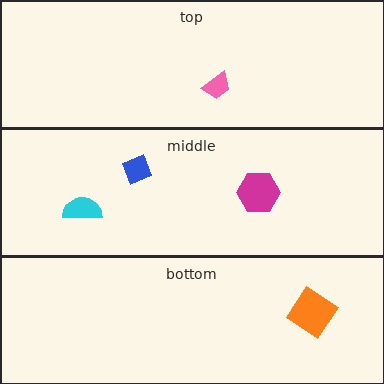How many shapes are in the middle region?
3.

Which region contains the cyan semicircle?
The middle region.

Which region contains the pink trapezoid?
The top region.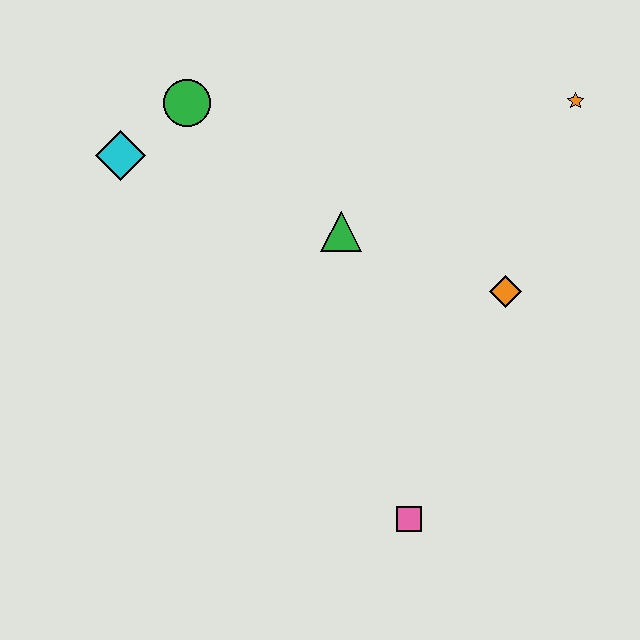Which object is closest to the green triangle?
The orange diamond is closest to the green triangle.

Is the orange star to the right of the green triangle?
Yes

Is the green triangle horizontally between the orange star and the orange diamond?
No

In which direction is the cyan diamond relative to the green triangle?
The cyan diamond is to the left of the green triangle.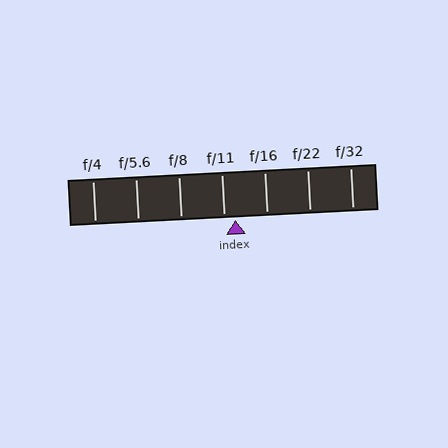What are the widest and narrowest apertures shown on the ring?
The widest aperture shown is f/4 and the narrowest is f/32.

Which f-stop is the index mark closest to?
The index mark is closest to f/11.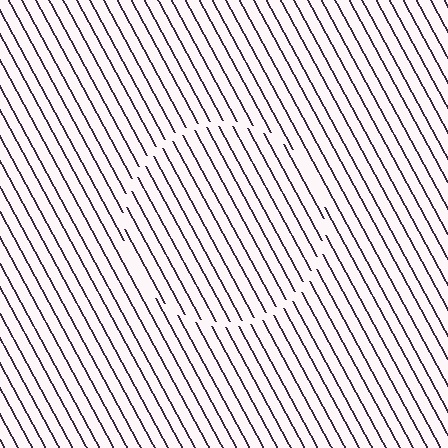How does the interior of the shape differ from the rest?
The interior of the shape contains the same grating, shifted by half a period — the contour is defined by the phase discontinuity where line-ends from the inner and outer gratings abut.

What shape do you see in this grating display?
An illusory circle. The interior of the shape contains the same grating, shifted by half a period — the contour is defined by the phase discontinuity where line-ends from the inner and outer gratings abut.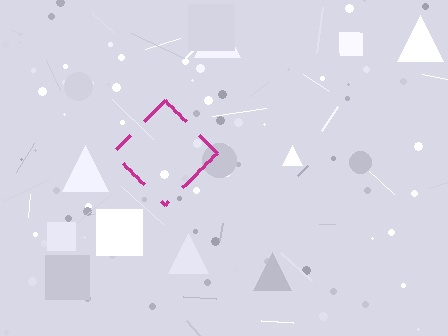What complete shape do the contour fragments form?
The contour fragments form a diamond.